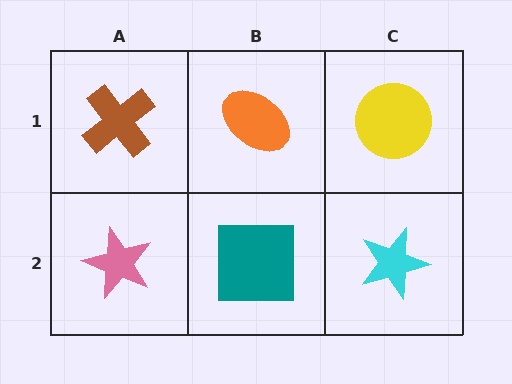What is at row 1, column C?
A yellow circle.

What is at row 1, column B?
An orange ellipse.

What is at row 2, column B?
A teal square.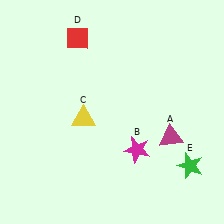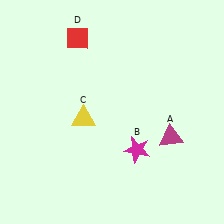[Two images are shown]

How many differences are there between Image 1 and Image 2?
There is 1 difference between the two images.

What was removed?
The green star (E) was removed in Image 2.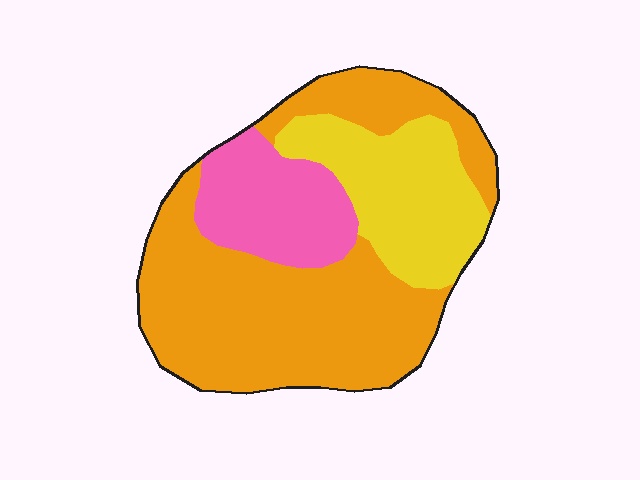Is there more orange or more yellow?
Orange.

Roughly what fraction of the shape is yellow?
Yellow covers 24% of the shape.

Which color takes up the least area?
Pink, at roughly 20%.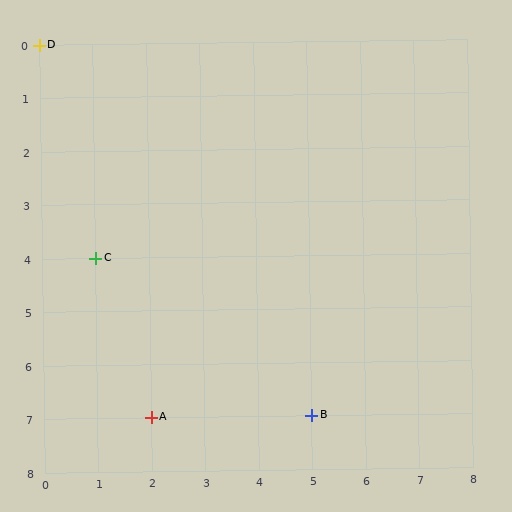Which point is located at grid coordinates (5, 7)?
Point B is at (5, 7).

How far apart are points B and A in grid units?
Points B and A are 3 columns apart.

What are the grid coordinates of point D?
Point D is at grid coordinates (0, 0).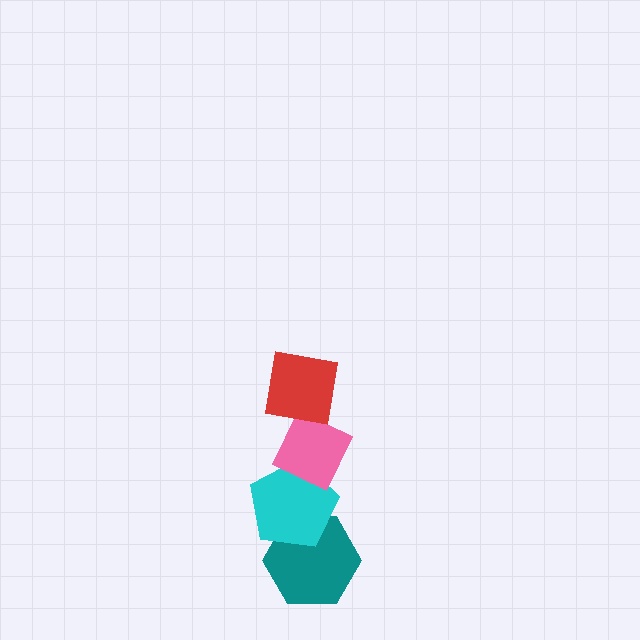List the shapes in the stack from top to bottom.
From top to bottom: the red square, the pink diamond, the cyan pentagon, the teal hexagon.